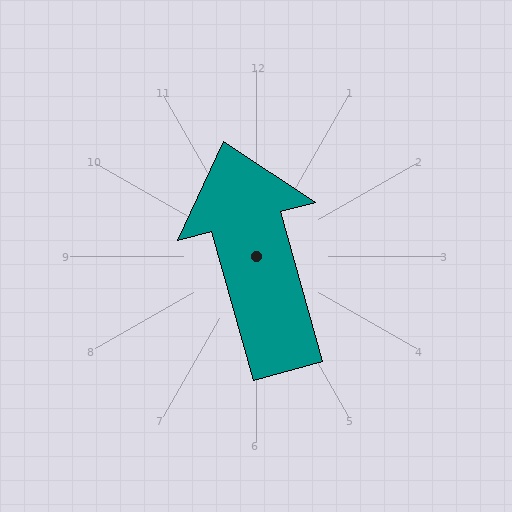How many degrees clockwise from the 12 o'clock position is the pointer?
Approximately 344 degrees.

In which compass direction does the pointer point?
North.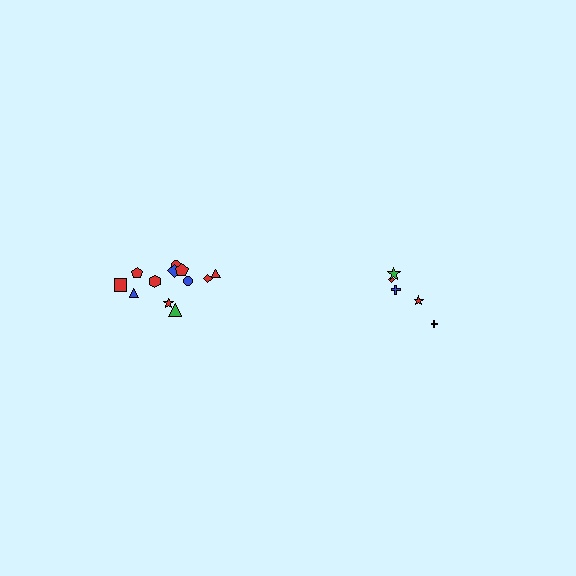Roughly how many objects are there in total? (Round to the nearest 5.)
Roughly 15 objects in total.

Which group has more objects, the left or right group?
The left group.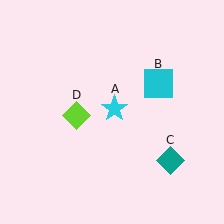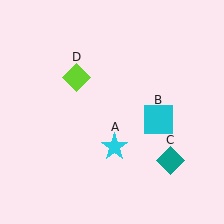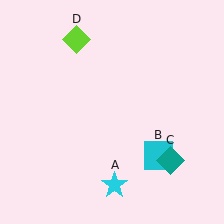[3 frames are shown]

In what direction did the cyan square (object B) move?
The cyan square (object B) moved down.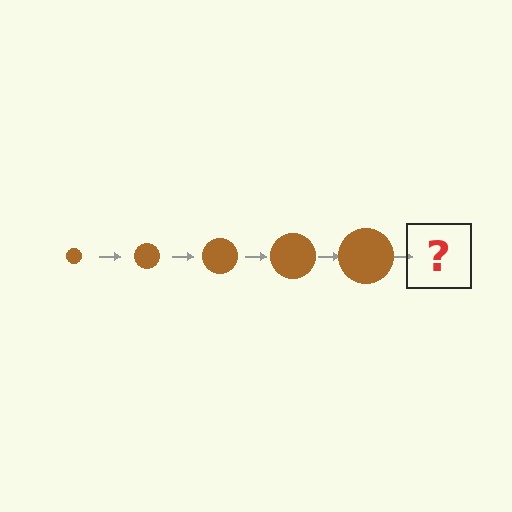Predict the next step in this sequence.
The next step is a brown circle, larger than the previous one.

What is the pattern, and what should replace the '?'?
The pattern is that the circle gets progressively larger each step. The '?' should be a brown circle, larger than the previous one.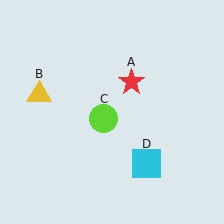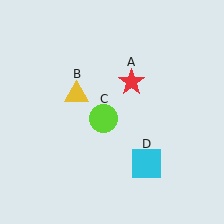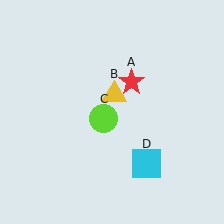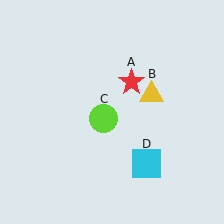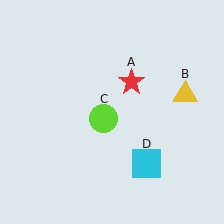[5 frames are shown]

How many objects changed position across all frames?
1 object changed position: yellow triangle (object B).